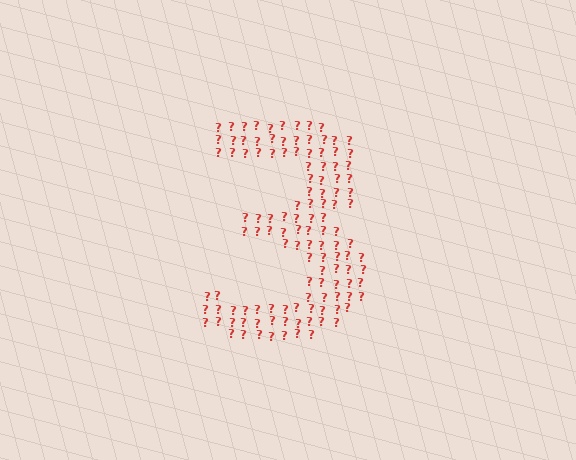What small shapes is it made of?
It is made of small question marks.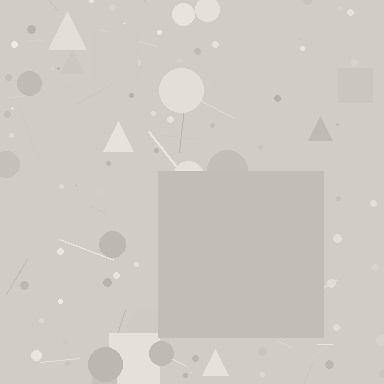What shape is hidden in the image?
A square is hidden in the image.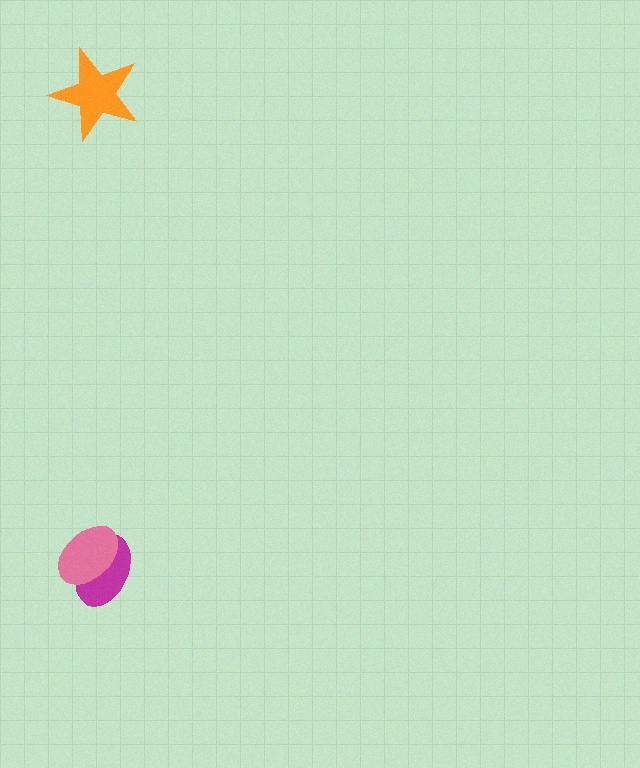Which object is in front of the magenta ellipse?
The pink ellipse is in front of the magenta ellipse.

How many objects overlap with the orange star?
0 objects overlap with the orange star.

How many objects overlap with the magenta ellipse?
1 object overlaps with the magenta ellipse.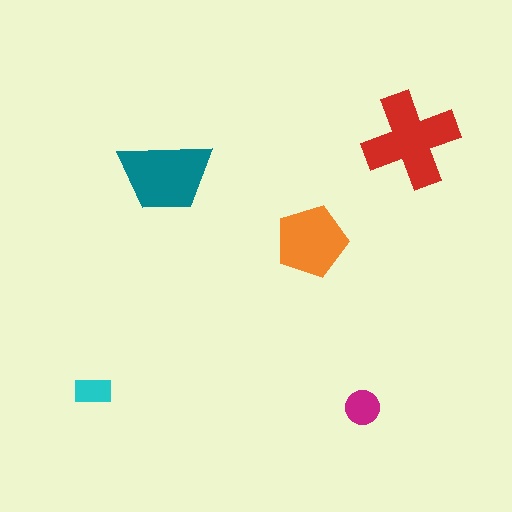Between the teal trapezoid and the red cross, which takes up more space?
The red cross.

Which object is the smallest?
The cyan rectangle.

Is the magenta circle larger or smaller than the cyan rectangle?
Larger.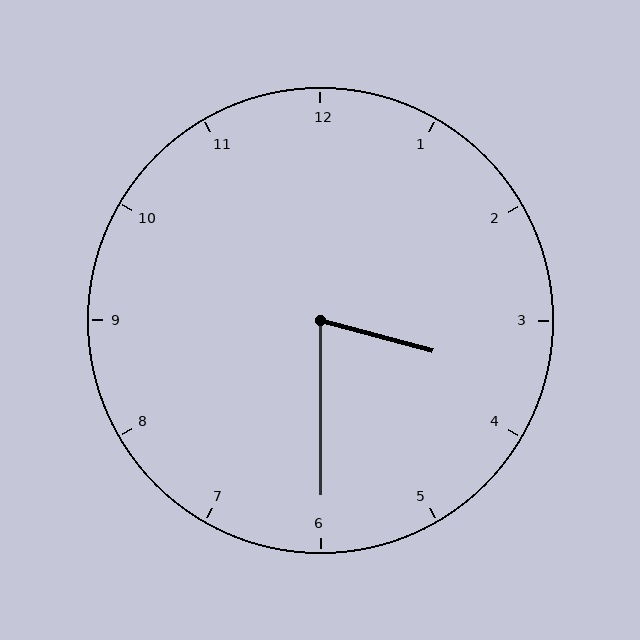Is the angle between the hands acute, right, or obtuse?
It is acute.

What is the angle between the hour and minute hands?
Approximately 75 degrees.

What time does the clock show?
3:30.